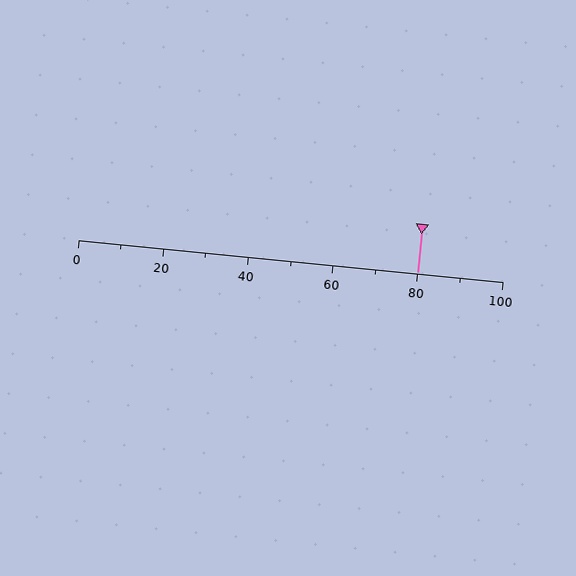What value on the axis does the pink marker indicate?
The marker indicates approximately 80.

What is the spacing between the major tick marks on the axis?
The major ticks are spaced 20 apart.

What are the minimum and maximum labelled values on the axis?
The axis runs from 0 to 100.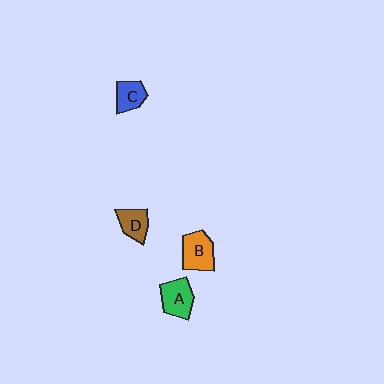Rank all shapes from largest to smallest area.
From largest to smallest: B (orange), A (green), D (brown), C (blue).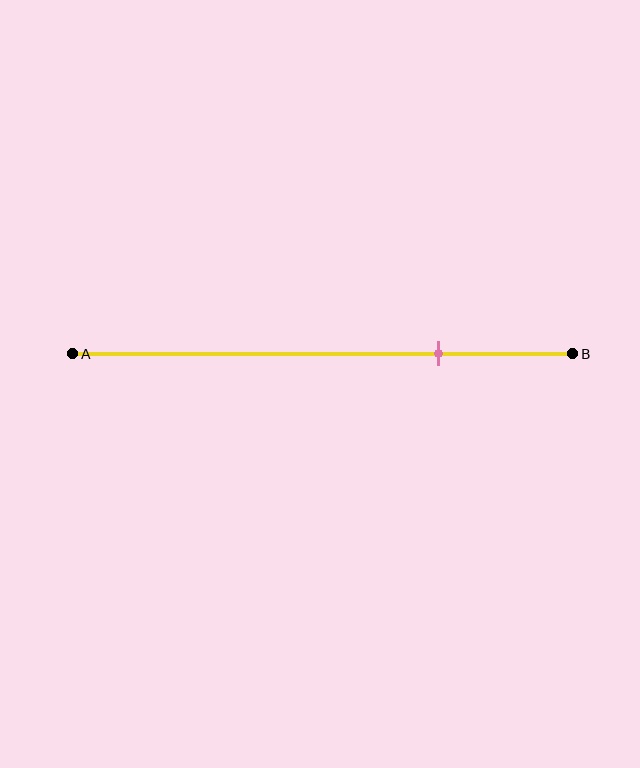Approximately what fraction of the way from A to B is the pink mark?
The pink mark is approximately 75% of the way from A to B.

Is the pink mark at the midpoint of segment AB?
No, the mark is at about 75% from A, not at the 50% midpoint.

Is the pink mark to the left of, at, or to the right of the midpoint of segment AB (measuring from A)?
The pink mark is to the right of the midpoint of segment AB.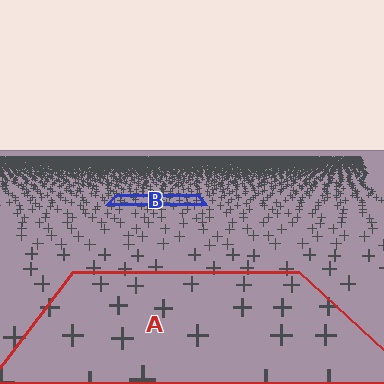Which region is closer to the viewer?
Region A is closer. The texture elements there are larger and more spread out.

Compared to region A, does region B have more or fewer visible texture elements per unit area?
Region B has more texture elements per unit area — they are packed more densely because it is farther away.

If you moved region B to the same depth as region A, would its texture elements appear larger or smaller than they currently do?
They would appear larger. At a closer depth, the same texture elements are projected at a bigger on-screen size.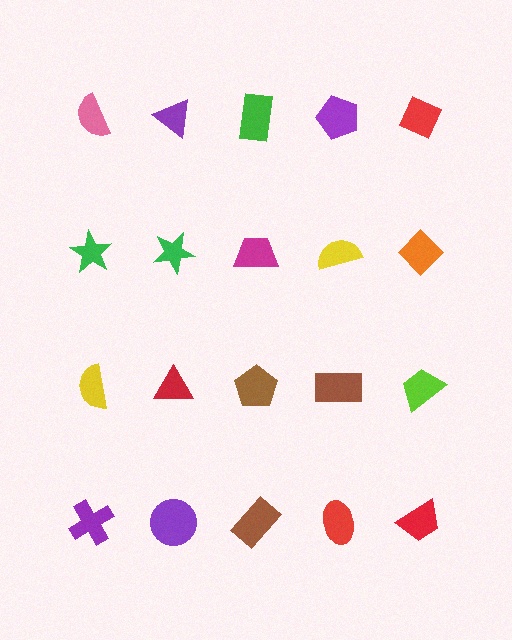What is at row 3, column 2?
A red triangle.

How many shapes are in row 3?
5 shapes.